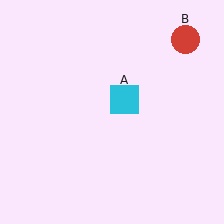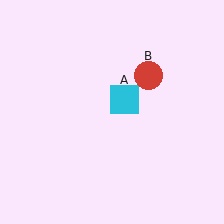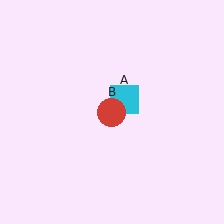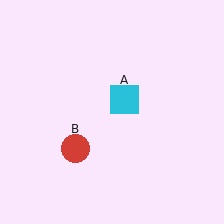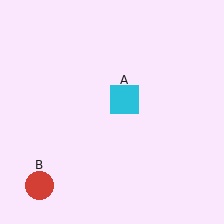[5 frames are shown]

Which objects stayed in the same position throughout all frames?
Cyan square (object A) remained stationary.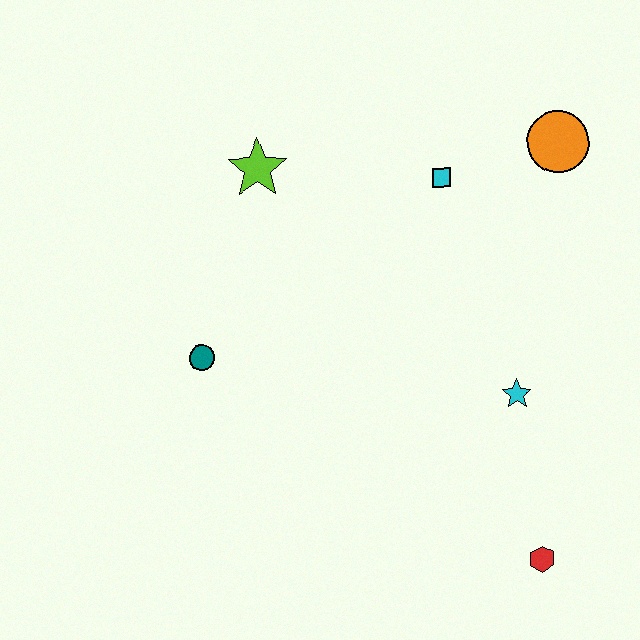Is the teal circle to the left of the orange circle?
Yes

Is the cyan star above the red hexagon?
Yes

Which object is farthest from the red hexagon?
The lime star is farthest from the red hexagon.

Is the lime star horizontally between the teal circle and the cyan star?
Yes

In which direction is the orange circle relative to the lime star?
The orange circle is to the right of the lime star.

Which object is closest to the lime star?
The cyan square is closest to the lime star.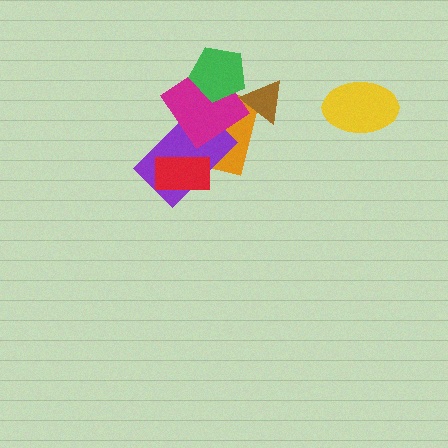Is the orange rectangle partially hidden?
Yes, it is partially covered by another shape.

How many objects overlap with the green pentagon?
2 objects overlap with the green pentagon.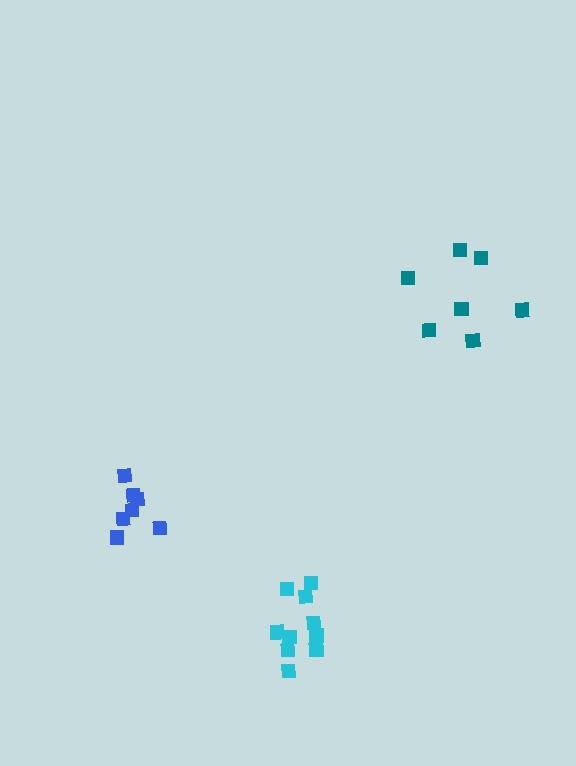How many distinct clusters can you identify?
There are 3 distinct clusters.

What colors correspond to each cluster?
The clusters are colored: cyan, blue, teal.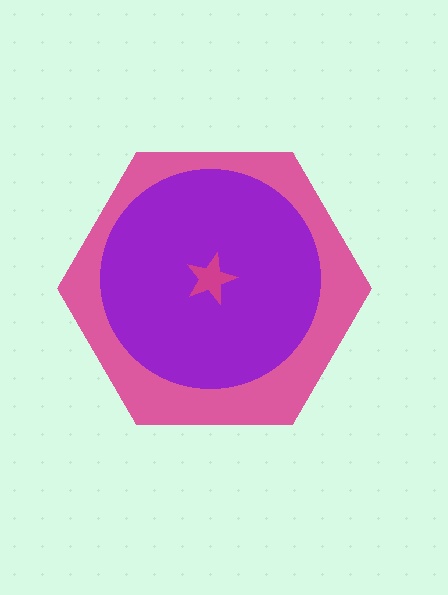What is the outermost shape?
The pink hexagon.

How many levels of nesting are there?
3.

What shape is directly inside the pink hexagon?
The purple circle.